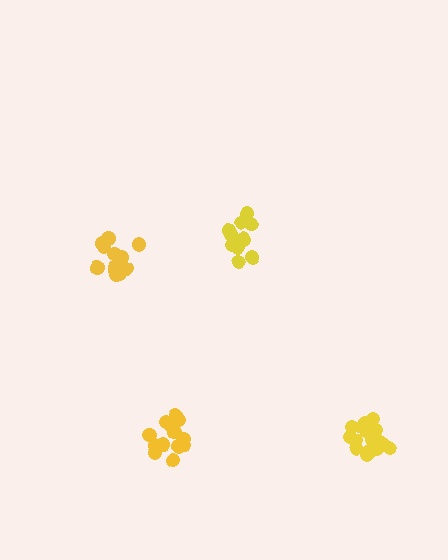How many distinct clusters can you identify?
There are 4 distinct clusters.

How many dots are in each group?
Group 1: 16 dots, Group 2: 14 dots, Group 3: 12 dots, Group 4: 13 dots (55 total).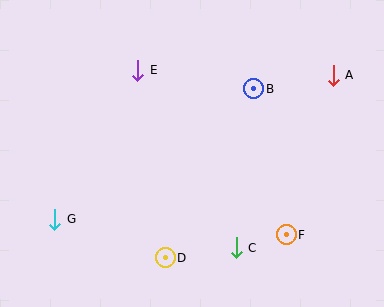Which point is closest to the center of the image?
Point B at (254, 89) is closest to the center.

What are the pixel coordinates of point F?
Point F is at (286, 235).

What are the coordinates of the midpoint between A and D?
The midpoint between A and D is at (249, 167).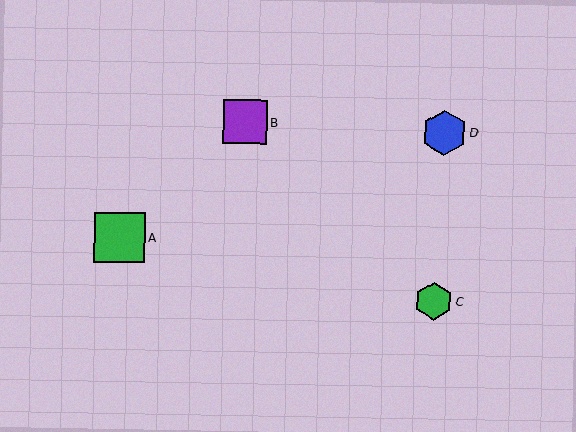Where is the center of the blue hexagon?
The center of the blue hexagon is at (444, 133).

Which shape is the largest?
The green square (labeled A) is the largest.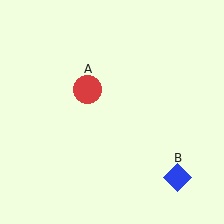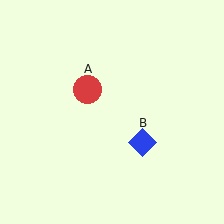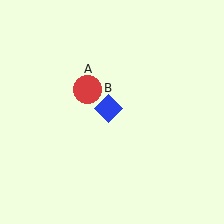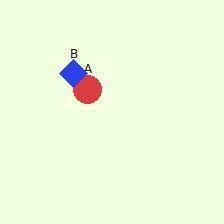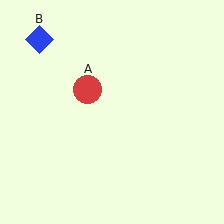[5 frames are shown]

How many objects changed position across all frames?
1 object changed position: blue diamond (object B).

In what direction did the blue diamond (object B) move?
The blue diamond (object B) moved up and to the left.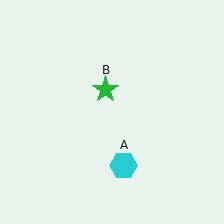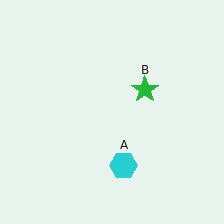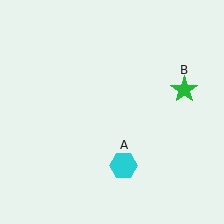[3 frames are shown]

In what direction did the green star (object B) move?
The green star (object B) moved right.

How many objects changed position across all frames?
1 object changed position: green star (object B).